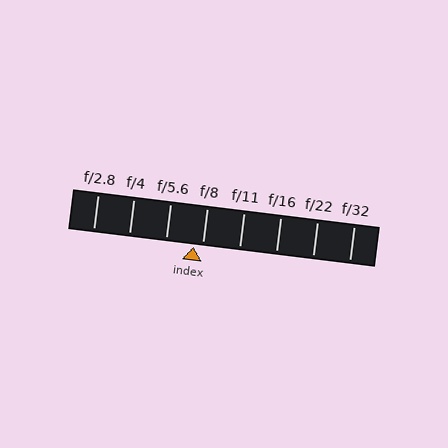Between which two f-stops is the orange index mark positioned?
The index mark is between f/5.6 and f/8.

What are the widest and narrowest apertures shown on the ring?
The widest aperture shown is f/2.8 and the narrowest is f/32.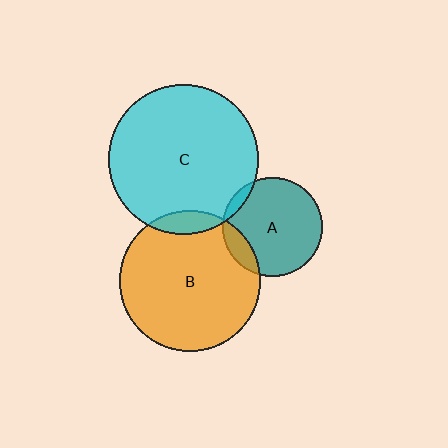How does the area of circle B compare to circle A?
Approximately 2.0 times.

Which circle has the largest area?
Circle C (cyan).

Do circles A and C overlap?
Yes.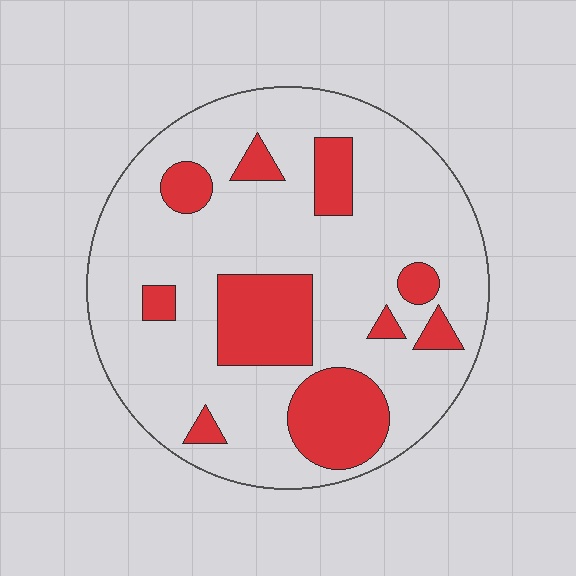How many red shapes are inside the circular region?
10.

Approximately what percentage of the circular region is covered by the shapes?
Approximately 25%.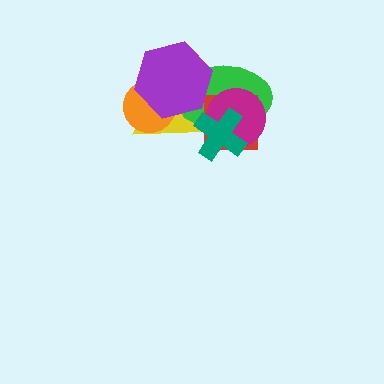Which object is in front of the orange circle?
The purple hexagon is in front of the orange circle.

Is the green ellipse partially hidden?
Yes, it is partially covered by another shape.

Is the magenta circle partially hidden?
Yes, it is partially covered by another shape.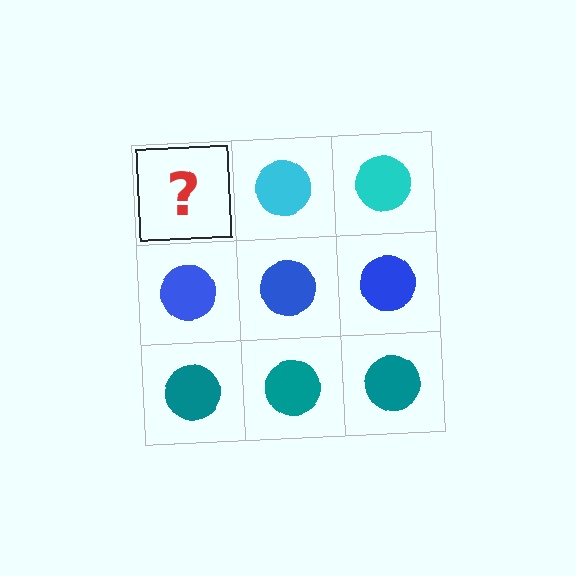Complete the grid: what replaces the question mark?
The question mark should be replaced with a cyan circle.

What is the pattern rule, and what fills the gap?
The rule is that each row has a consistent color. The gap should be filled with a cyan circle.